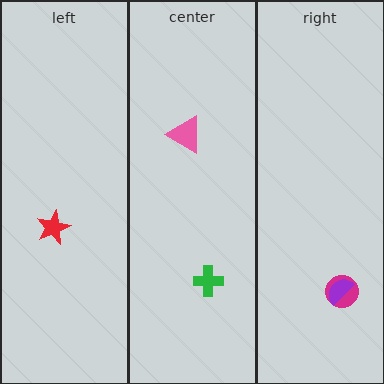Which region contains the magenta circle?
The right region.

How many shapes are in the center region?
2.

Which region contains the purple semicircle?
The right region.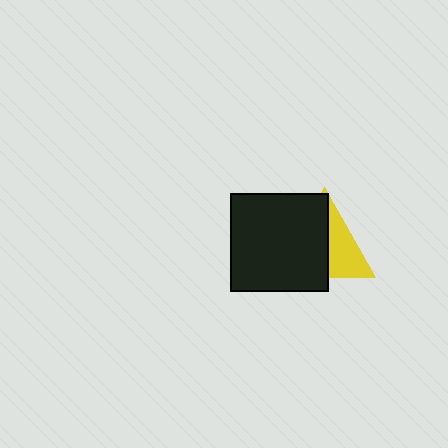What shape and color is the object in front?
The object in front is a black square.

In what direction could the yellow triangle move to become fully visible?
The yellow triangle could move right. That would shift it out from behind the black square entirely.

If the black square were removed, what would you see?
You would see the complete yellow triangle.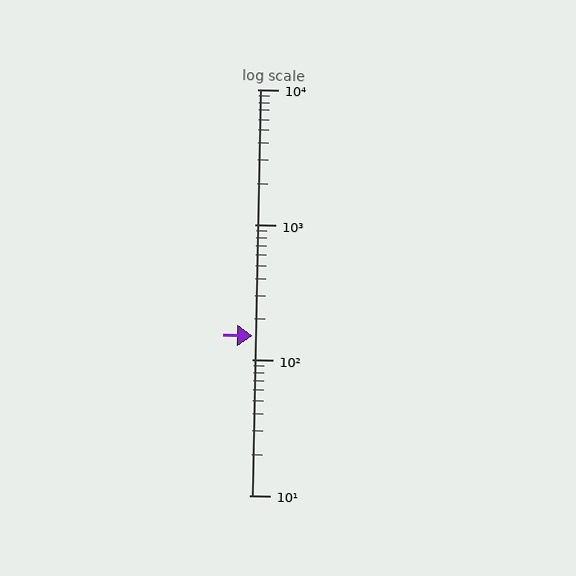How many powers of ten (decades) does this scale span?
The scale spans 3 decades, from 10 to 10000.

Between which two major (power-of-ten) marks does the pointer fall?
The pointer is between 100 and 1000.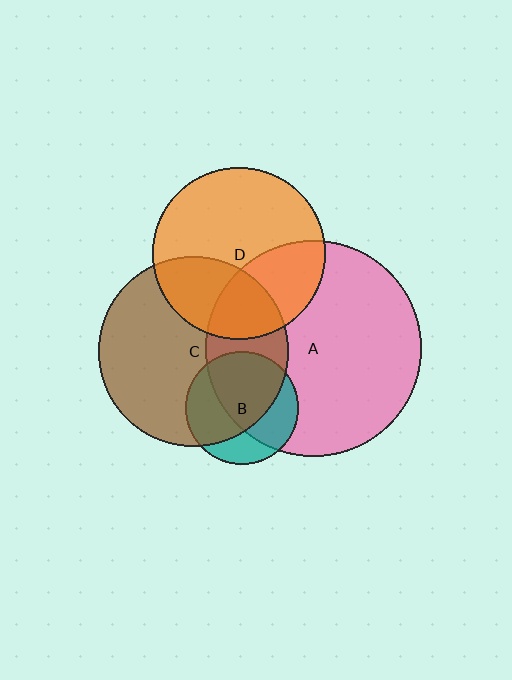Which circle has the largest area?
Circle A (pink).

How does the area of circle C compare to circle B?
Approximately 2.8 times.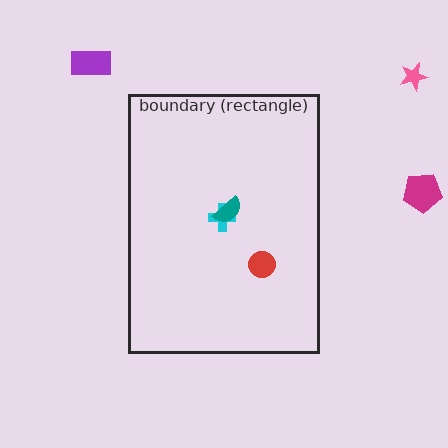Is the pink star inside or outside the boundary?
Outside.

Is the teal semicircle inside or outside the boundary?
Inside.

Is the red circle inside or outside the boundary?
Inside.